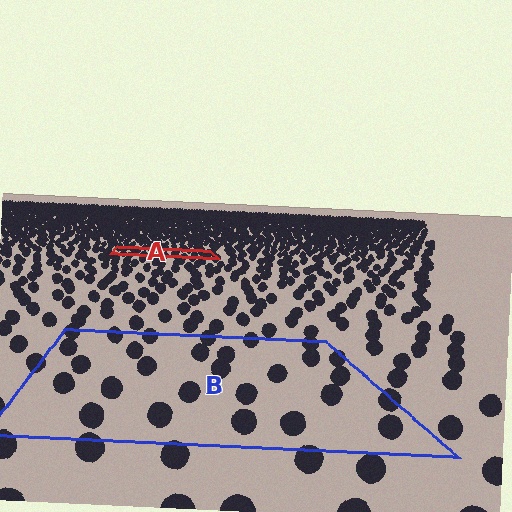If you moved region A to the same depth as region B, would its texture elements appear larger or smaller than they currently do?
They would appear larger. At a closer depth, the same texture elements are projected at a bigger on-screen size.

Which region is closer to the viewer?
Region B is closer. The texture elements there are larger and more spread out.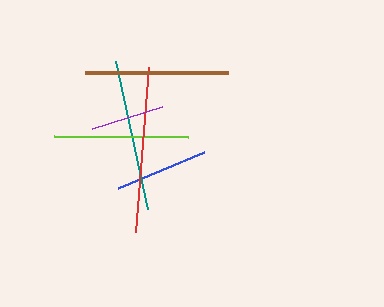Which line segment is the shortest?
The purple line is the shortest at approximately 74 pixels.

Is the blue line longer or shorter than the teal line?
The teal line is longer than the blue line.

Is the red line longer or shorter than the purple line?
The red line is longer than the purple line.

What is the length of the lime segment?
The lime segment is approximately 134 pixels long.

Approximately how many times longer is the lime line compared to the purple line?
The lime line is approximately 1.8 times the length of the purple line.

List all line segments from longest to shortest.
From longest to shortest: red, teal, brown, lime, blue, purple.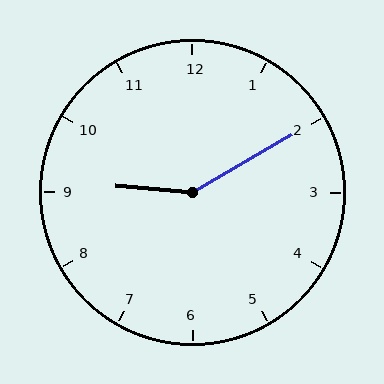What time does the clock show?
9:10.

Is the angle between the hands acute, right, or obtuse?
It is obtuse.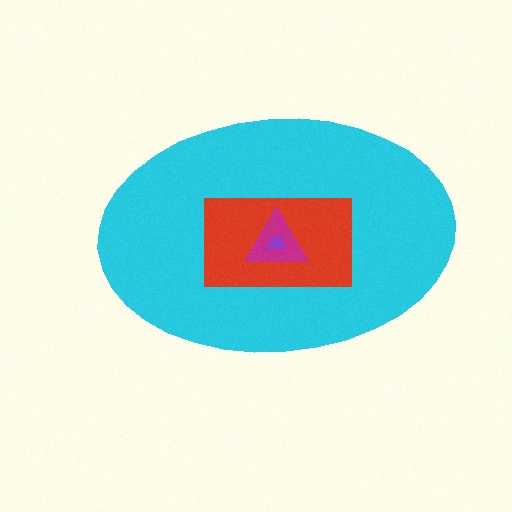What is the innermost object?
The purple trapezoid.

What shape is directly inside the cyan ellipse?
The red rectangle.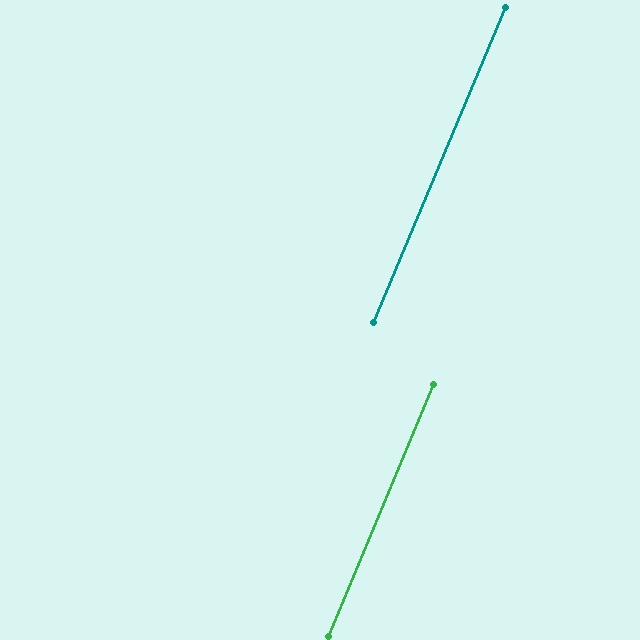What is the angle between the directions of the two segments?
Approximately 0 degrees.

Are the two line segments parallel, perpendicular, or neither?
Parallel — their directions differ by only 0.2°.